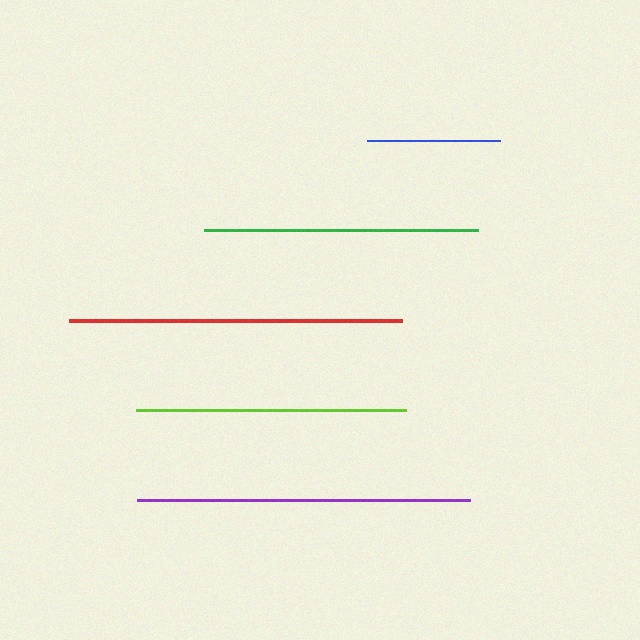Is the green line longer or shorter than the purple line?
The purple line is longer than the green line.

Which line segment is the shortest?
The blue line is the shortest at approximately 132 pixels.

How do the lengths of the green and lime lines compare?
The green and lime lines are approximately the same length.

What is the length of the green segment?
The green segment is approximately 274 pixels long.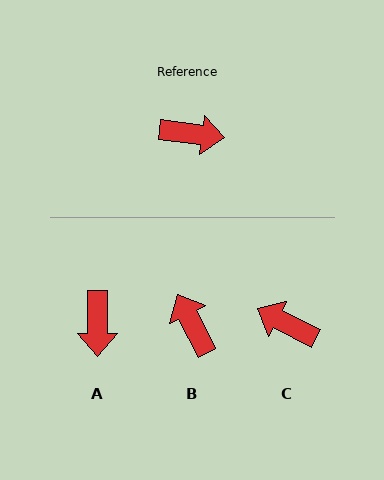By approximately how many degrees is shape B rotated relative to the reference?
Approximately 124 degrees counter-clockwise.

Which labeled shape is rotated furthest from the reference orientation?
C, about 160 degrees away.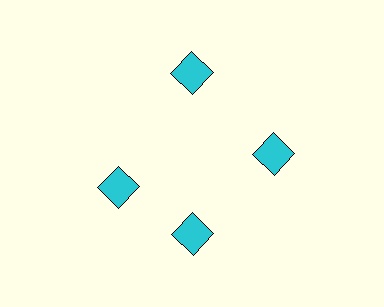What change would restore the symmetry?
The symmetry would be restored by rotating it back into even spacing with its neighbors so that all 4 squares sit at equal angles and equal distance from the center.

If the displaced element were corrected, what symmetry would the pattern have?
It would have 4-fold rotational symmetry — the pattern would map onto itself every 90 degrees.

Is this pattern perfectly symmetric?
No. The 4 cyan squares are arranged in a ring, but one element near the 9 o'clock position is rotated out of alignment along the ring, breaking the 4-fold rotational symmetry.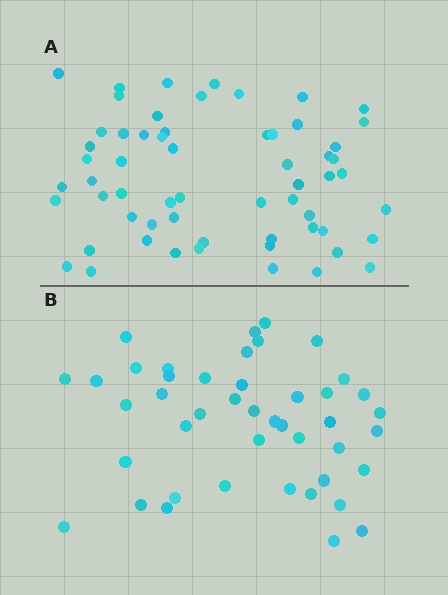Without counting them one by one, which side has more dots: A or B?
Region A (the top region) has more dots.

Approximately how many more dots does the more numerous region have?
Region A has approximately 15 more dots than region B.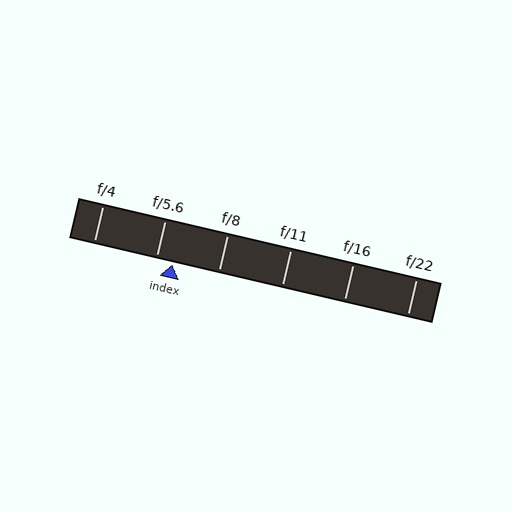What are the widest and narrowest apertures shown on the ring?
The widest aperture shown is f/4 and the narrowest is f/22.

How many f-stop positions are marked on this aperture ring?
There are 6 f-stop positions marked.